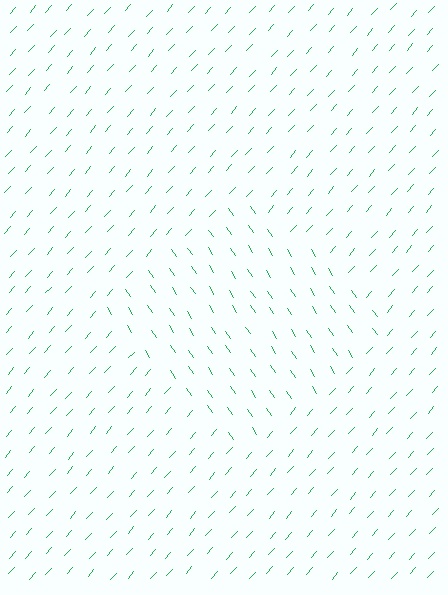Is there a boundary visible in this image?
Yes, there is a texture boundary formed by a change in line orientation.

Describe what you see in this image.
The image is filled with small green line segments. A diamond region in the image has lines oriented differently from the surrounding lines, creating a visible texture boundary.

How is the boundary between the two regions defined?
The boundary is defined purely by a change in line orientation (approximately 76 degrees difference). All lines are the same color and thickness.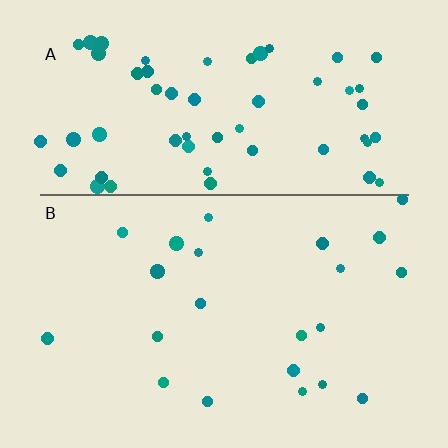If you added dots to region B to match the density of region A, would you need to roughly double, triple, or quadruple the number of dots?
Approximately triple.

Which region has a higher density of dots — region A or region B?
A (the top).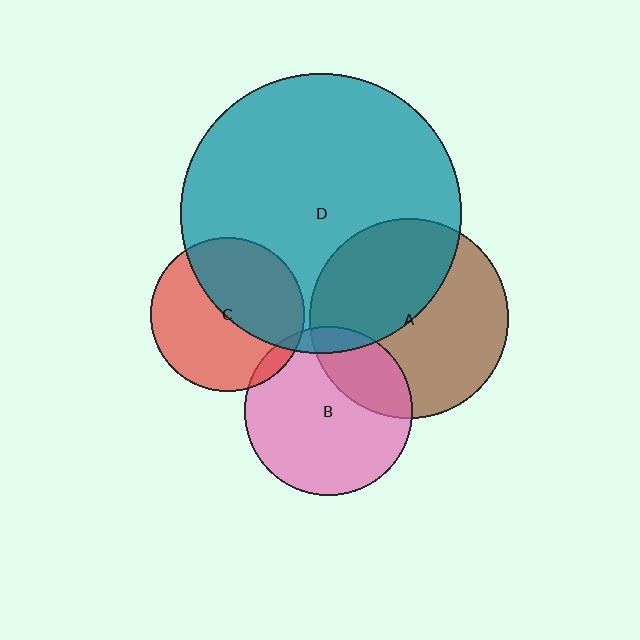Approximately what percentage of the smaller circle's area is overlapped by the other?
Approximately 45%.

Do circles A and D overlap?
Yes.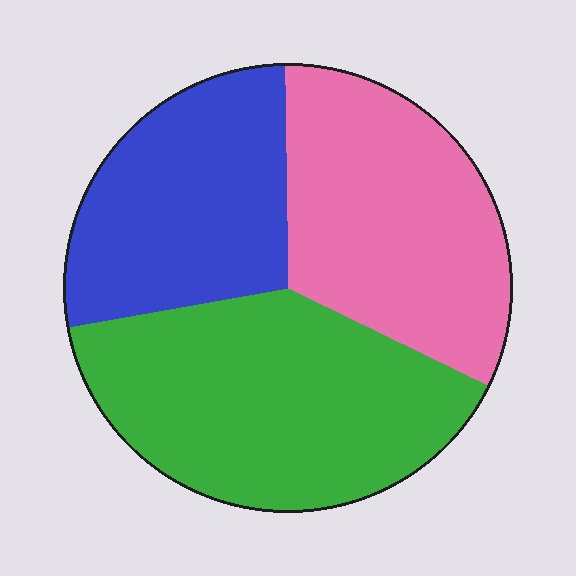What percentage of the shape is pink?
Pink covers around 30% of the shape.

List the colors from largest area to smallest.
From largest to smallest: green, pink, blue.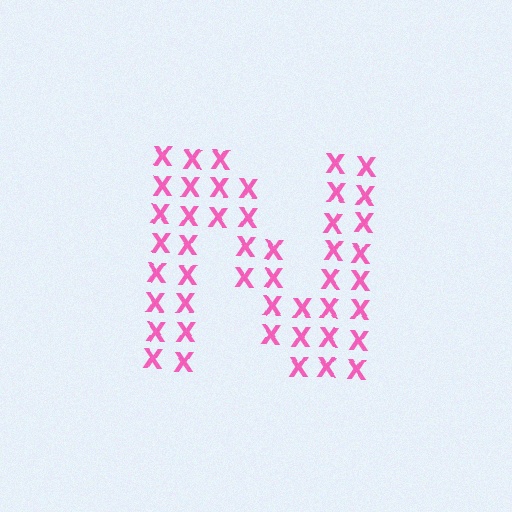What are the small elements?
The small elements are letter X's.